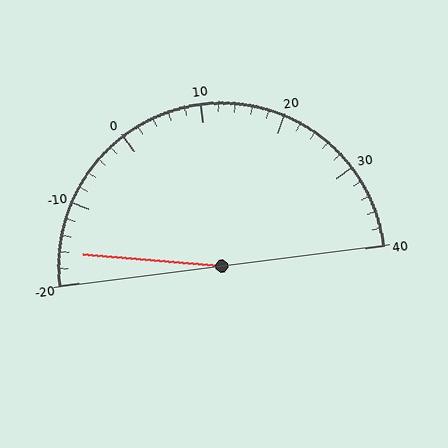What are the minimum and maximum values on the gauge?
The gauge ranges from -20 to 40.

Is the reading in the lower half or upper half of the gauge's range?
The reading is in the lower half of the range (-20 to 40).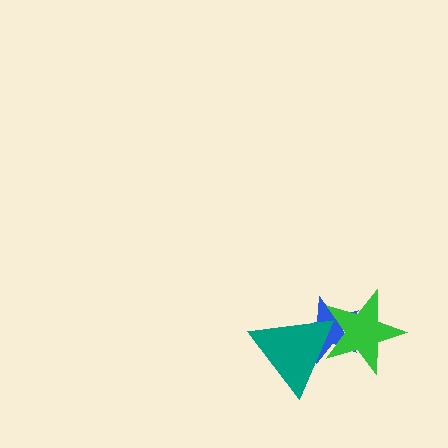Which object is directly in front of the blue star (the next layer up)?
The green star is directly in front of the blue star.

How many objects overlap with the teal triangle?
2 objects overlap with the teal triangle.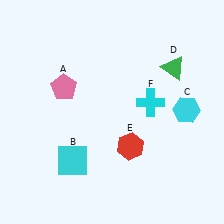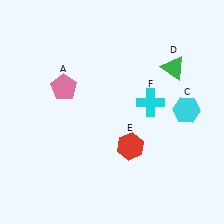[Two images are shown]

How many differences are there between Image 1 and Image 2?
There is 1 difference between the two images.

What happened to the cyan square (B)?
The cyan square (B) was removed in Image 2. It was in the bottom-left area of Image 1.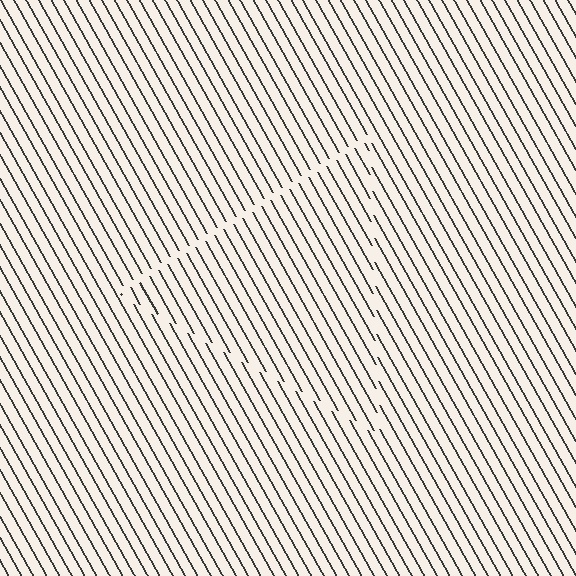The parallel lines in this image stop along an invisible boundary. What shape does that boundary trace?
An illusory triangle. The interior of the shape contains the same grating, shifted by half a period — the contour is defined by the phase discontinuity where line-ends from the inner and outer gratings abut.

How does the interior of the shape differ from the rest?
The interior of the shape contains the same grating, shifted by half a period — the contour is defined by the phase discontinuity where line-ends from the inner and outer gratings abut.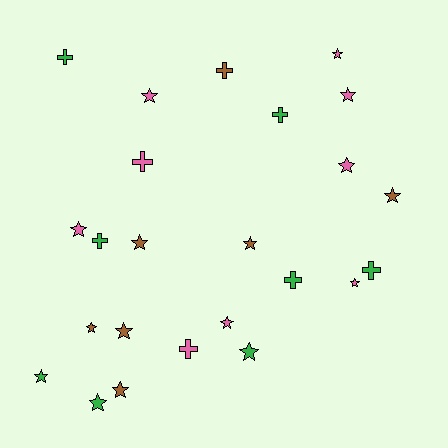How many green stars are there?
There are 3 green stars.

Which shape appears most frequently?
Star, with 16 objects.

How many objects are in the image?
There are 24 objects.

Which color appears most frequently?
Pink, with 9 objects.